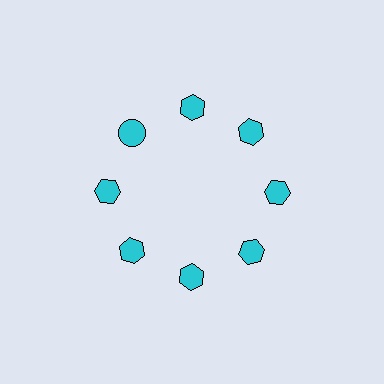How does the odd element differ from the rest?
It has a different shape: circle instead of hexagon.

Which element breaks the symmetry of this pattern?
The cyan circle at roughly the 10 o'clock position breaks the symmetry. All other shapes are cyan hexagons.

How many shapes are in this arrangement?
There are 8 shapes arranged in a ring pattern.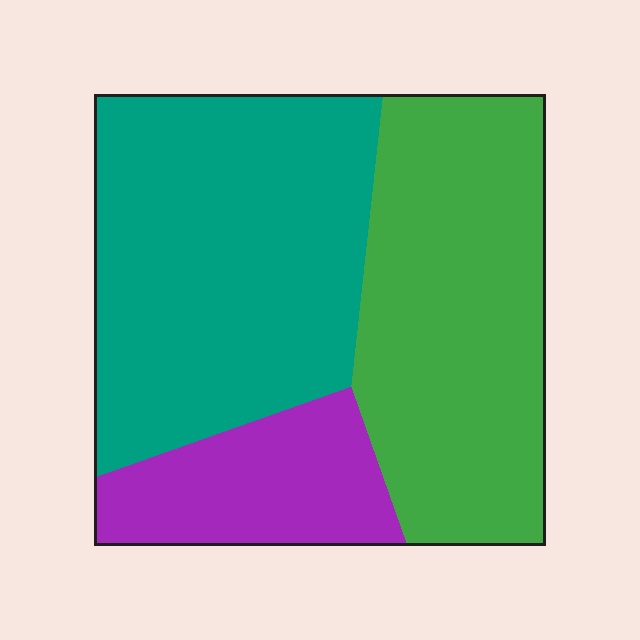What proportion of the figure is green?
Green takes up between a third and a half of the figure.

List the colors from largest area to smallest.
From largest to smallest: teal, green, purple.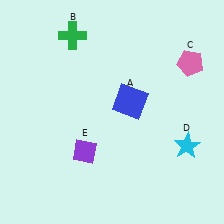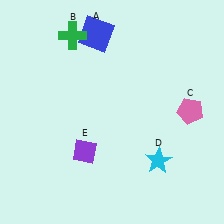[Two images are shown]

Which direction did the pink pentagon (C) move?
The pink pentagon (C) moved down.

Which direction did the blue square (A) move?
The blue square (A) moved up.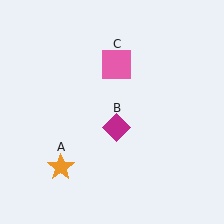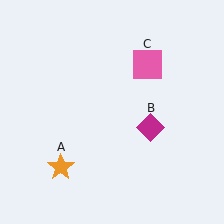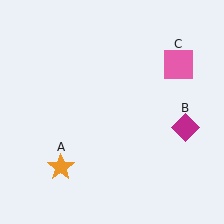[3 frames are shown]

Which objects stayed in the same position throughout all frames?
Orange star (object A) remained stationary.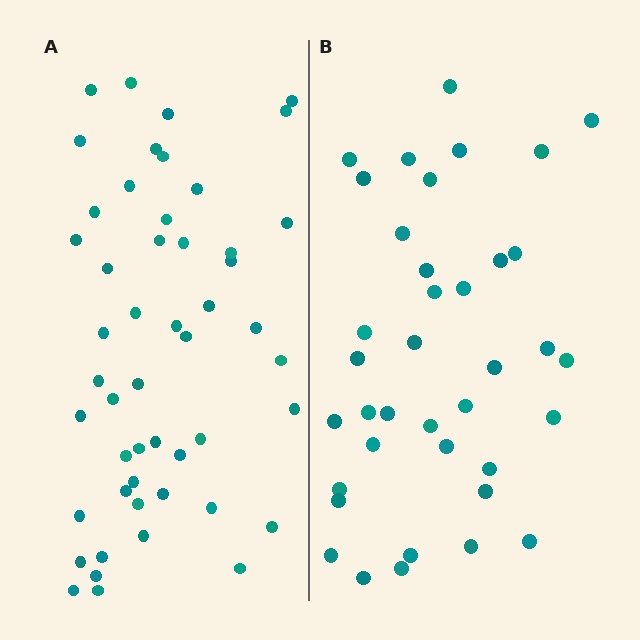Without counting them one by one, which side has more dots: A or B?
Region A (the left region) has more dots.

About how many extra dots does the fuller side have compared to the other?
Region A has roughly 12 or so more dots than region B.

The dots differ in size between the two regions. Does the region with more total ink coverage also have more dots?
No. Region B has more total ink coverage because its dots are larger, but region A actually contains more individual dots. Total area can be misleading — the number of items is what matters here.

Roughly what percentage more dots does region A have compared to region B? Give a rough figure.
About 30% more.